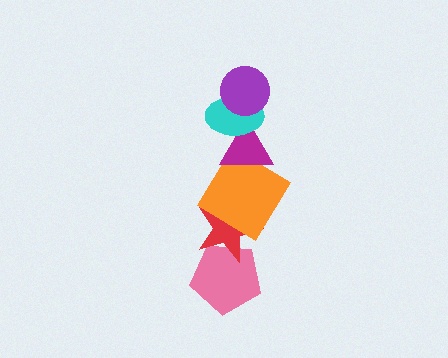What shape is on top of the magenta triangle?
The cyan ellipse is on top of the magenta triangle.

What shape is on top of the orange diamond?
The magenta triangle is on top of the orange diamond.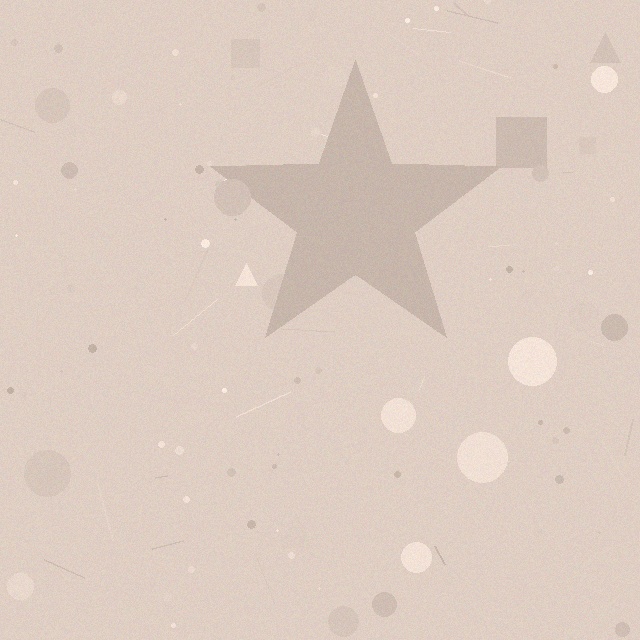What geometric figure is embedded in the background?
A star is embedded in the background.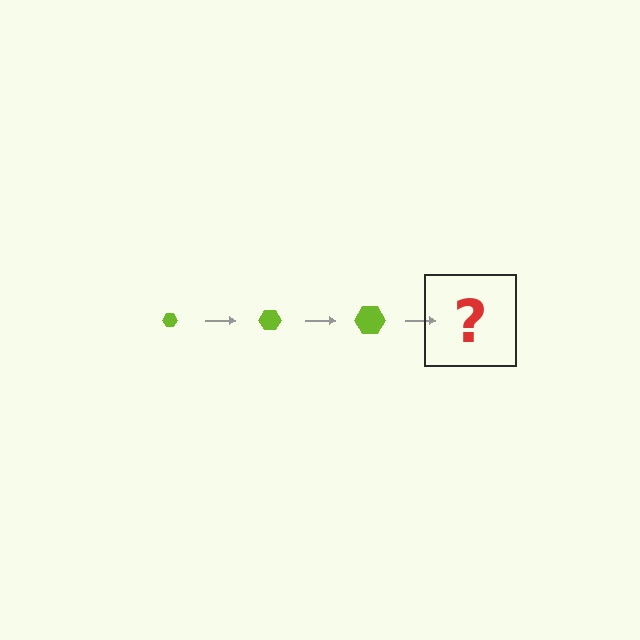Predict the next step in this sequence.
The next step is a lime hexagon, larger than the previous one.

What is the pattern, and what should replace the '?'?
The pattern is that the hexagon gets progressively larger each step. The '?' should be a lime hexagon, larger than the previous one.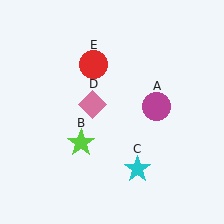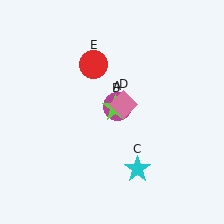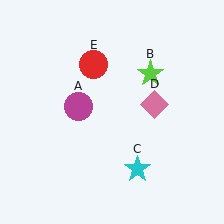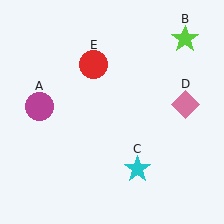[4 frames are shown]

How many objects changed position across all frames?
3 objects changed position: magenta circle (object A), lime star (object B), pink diamond (object D).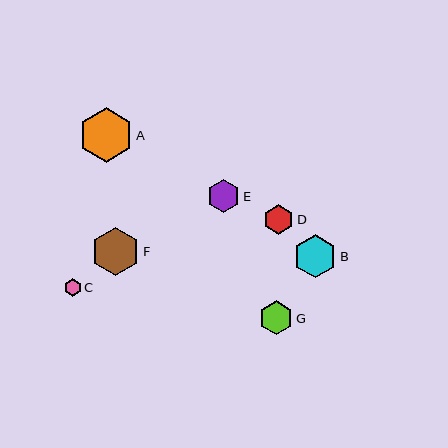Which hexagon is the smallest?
Hexagon C is the smallest with a size of approximately 17 pixels.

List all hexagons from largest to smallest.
From largest to smallest: A, F, B, G, E, D, C.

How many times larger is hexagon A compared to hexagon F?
Hexagon A is approximately 1.1 times the size of hexagon F.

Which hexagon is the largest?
Hexagon A is the largest with a size of approximately 55 pixels.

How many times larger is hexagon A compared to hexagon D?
Hexagon A is approximately 1.8 times the size of hexagon D.